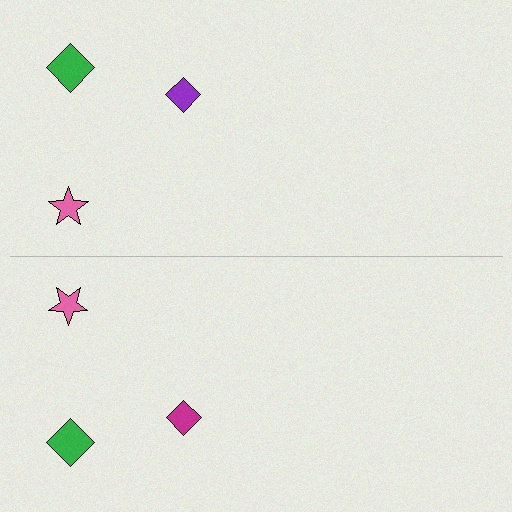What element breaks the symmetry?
The magenta diamond on the bottom side breaks the symmetry — its mirror counterpart is purple.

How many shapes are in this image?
There are 6 shapes in this image.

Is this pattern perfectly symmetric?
No, the pattern is not perfectly symmetric. The magenta diamond on the bottom side breaks the symmetry — its mirror counterpart is purple.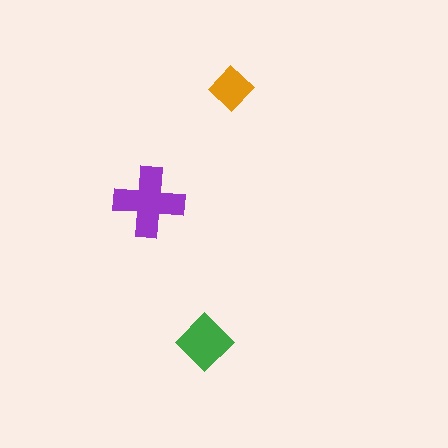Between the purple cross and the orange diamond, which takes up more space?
The purple cross.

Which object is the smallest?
The orange diamond.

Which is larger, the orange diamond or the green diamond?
The green diamond.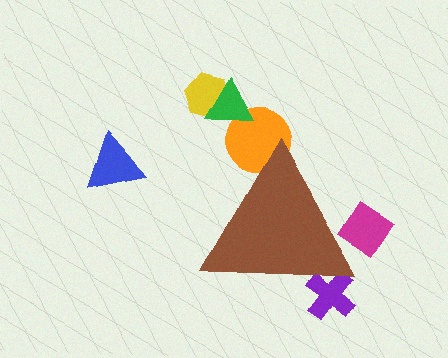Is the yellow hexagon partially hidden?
No, the yellow hexagon is fully visible.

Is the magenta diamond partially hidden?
Yes, the magenta diamond is partially hidden behind the brown triangle.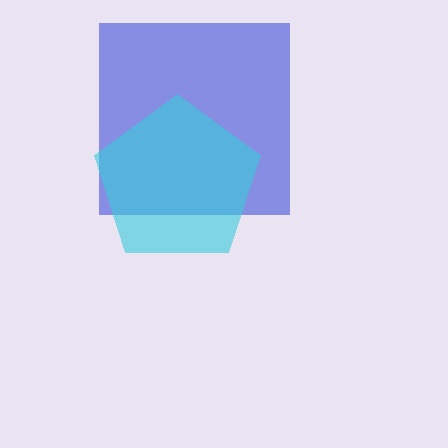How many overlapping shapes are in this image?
There are 2 overlapping shapes in the image.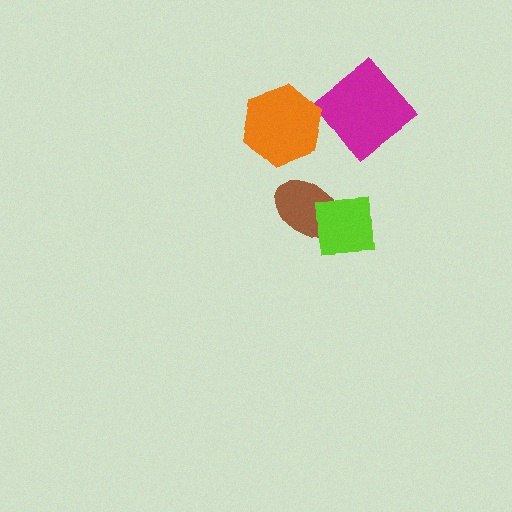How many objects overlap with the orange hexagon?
0 objects overlap with the orange hexagon.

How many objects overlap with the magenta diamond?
0 objects overlap with the magenta diamond.